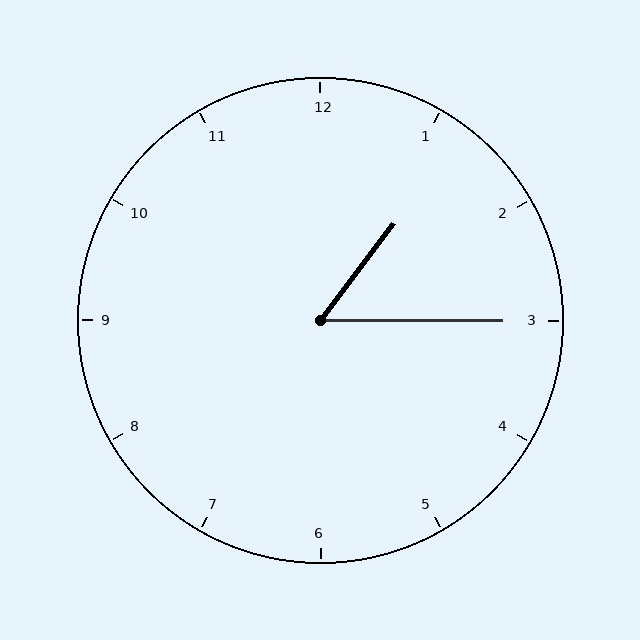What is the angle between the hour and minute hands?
Approximately 52 degrees.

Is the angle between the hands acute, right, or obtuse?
It is acute.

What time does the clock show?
1:15.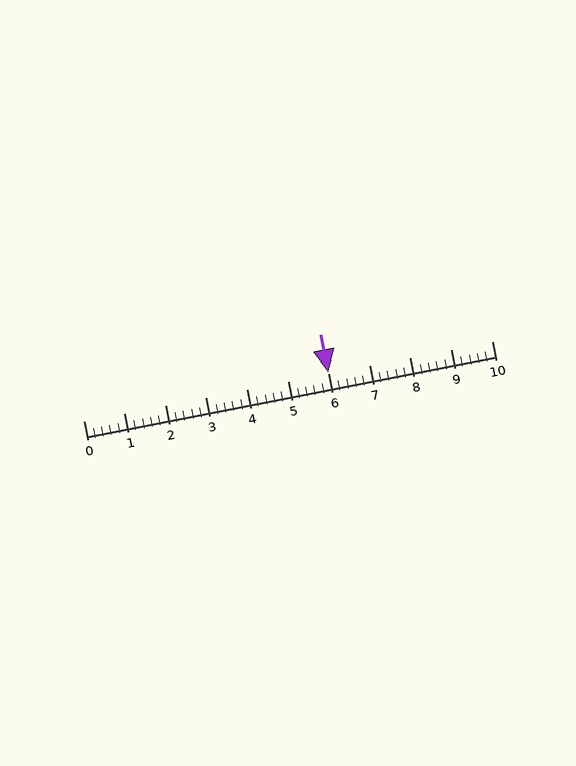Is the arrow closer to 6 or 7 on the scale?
The arrow is closer to 6.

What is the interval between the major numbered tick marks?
The major tick marks are spaced 1 units apart.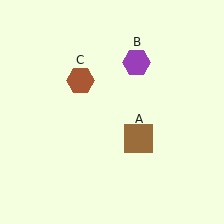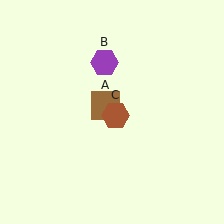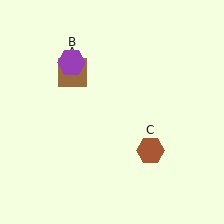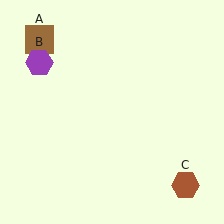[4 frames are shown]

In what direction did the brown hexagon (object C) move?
The brown hexagon (object C) moved down and to the right.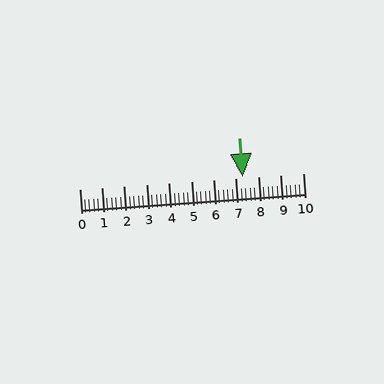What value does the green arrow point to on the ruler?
The green arrow points to approximately 7.3.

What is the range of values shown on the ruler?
The ruler shows values from 0 to 10.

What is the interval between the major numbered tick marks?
The major tick marks are spaced 1 units apart.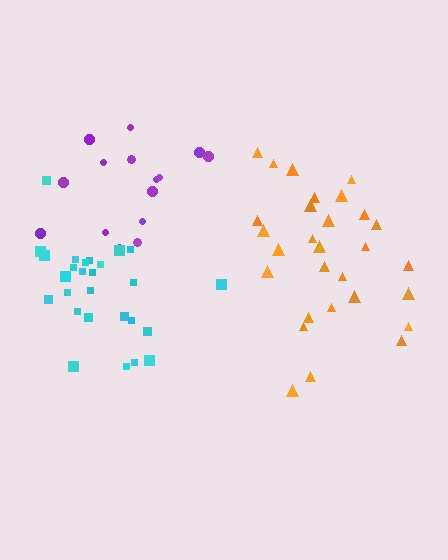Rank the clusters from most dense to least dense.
cyan, orange, purple.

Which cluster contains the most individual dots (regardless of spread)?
Orange (29).